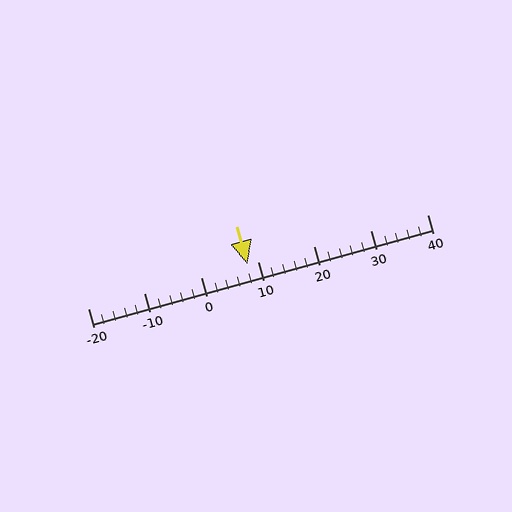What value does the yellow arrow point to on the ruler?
The yellow arrow points to approximately 8.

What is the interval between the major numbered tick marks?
The major tick marks are spaced 10 units apart.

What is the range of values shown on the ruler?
The ruler shows values from -20 to 40.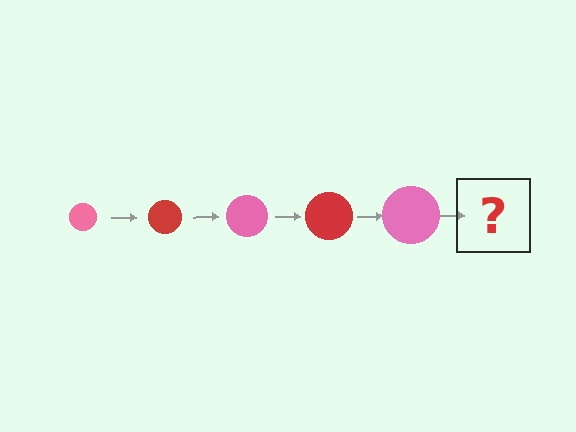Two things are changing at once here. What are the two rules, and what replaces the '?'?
The two rules are that the circle grows larger each step and the color cycles through pink and red. The '?' should be a red circle, larger than the previous one.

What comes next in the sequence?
The next element should be a red circle, larger than the previous one.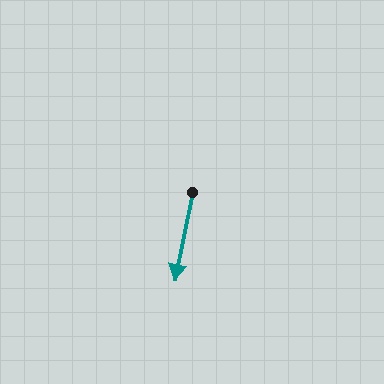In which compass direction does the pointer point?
South.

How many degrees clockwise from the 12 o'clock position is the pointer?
Approximately 191 degrees.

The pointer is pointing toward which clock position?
Roughly 6 o'clock.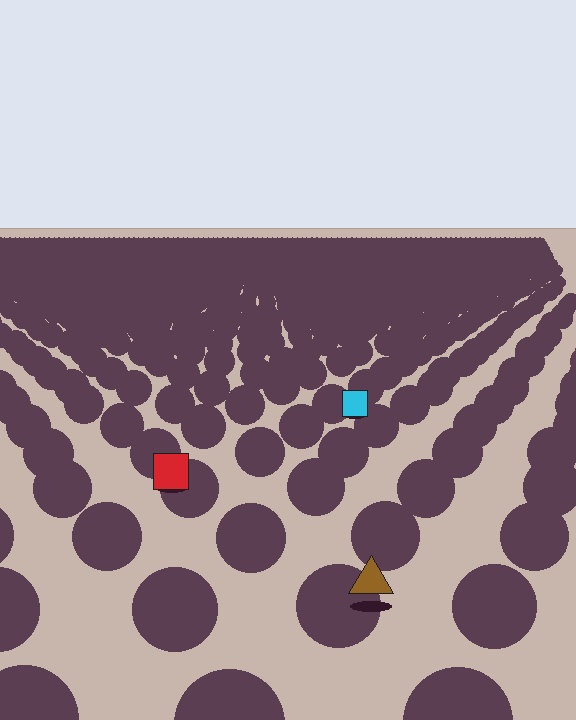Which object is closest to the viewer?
The brown triangle is closest. The texture marks near it are larger and more spread out.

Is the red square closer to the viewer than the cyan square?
Yes. The red square is closer — you can tell from the texture gradient: the ground texture is coarser near it.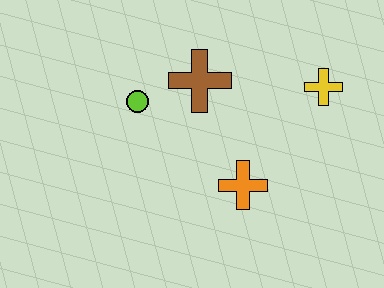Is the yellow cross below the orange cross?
No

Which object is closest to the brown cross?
The lime circle is closest to the brown cross.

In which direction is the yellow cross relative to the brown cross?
The yellow cross is to the right of the brown cross.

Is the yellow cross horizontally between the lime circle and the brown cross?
No